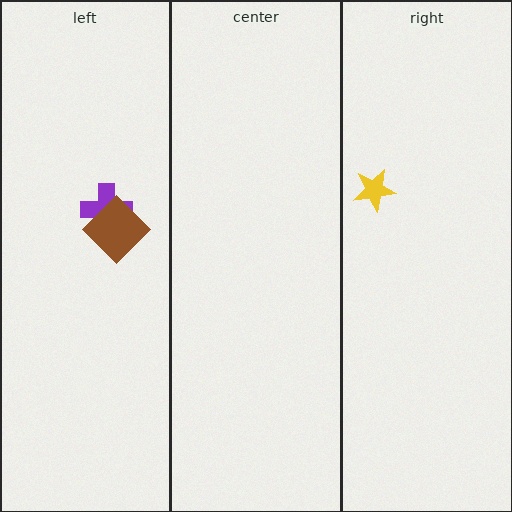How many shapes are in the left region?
2.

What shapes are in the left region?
The purple cross, the brown diamond.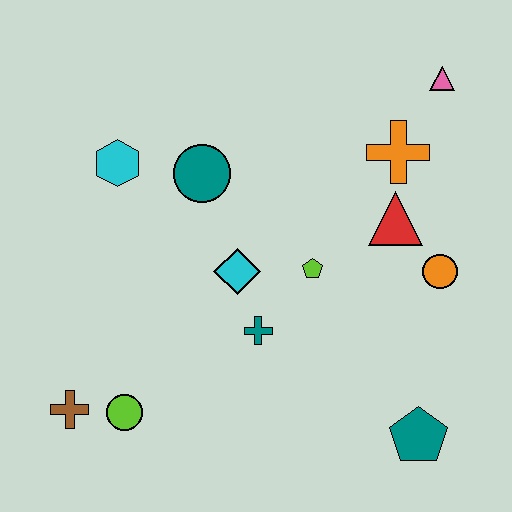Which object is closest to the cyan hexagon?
The teal circle is closest to the cyan hexagon.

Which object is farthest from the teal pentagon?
The cyan hexagon is farthest from the teal pentagon.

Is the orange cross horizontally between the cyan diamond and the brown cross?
No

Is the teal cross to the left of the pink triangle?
Yes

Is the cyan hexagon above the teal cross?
Yes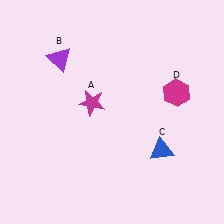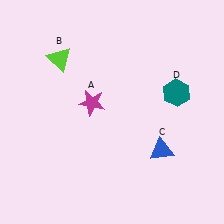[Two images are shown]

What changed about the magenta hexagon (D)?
In Image 1, D is magenta. In Image 2, it changed to teal.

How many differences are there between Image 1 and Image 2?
There are 2 differences between the two images.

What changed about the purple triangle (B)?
In Image 1, B is purple. In Image 2, it changed to lime.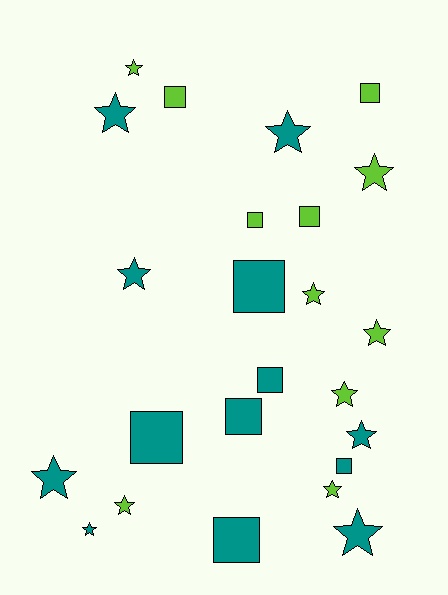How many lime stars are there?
There are 7 lime stars.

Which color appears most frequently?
Teal, with 13 objects.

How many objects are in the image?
There are 24 objects.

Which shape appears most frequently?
Star, with 14 objects.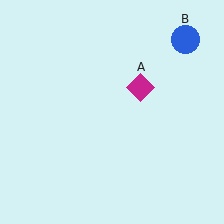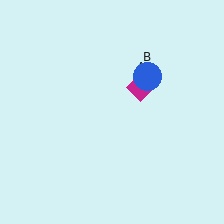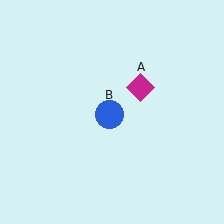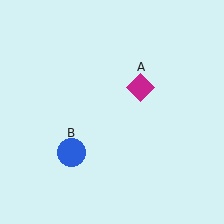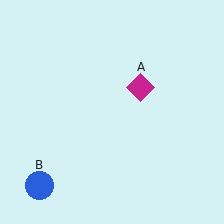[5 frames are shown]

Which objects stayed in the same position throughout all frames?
Magenta diamond (object A) remained stationary.